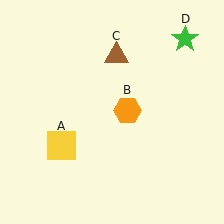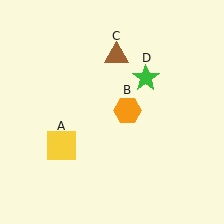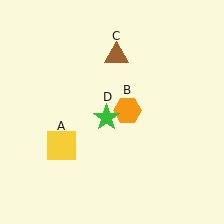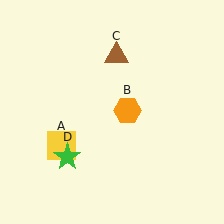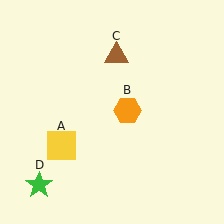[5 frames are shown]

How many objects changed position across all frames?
1 object changed position: green star (object D).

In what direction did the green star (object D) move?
The green star (object D) moved down and to the left.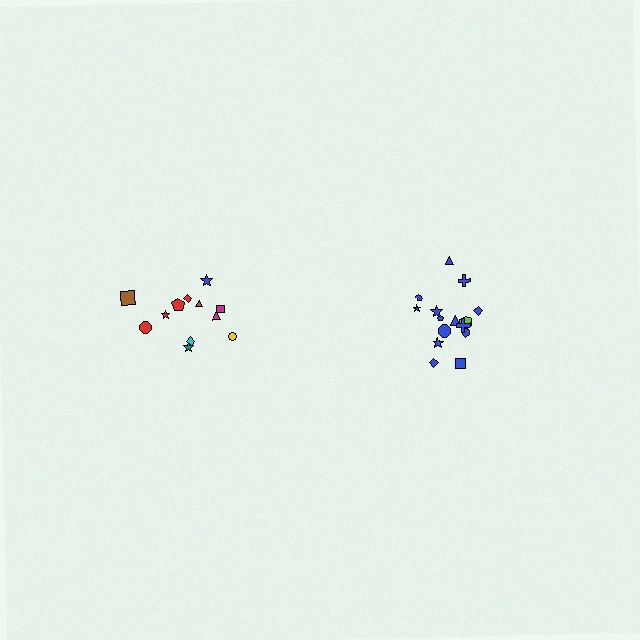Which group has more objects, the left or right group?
The right group.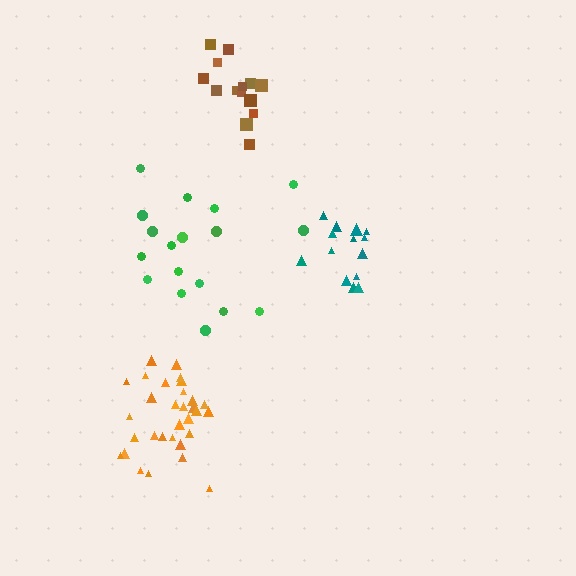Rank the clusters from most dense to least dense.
orange, brown, teal, green.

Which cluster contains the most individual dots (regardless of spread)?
Orange (31).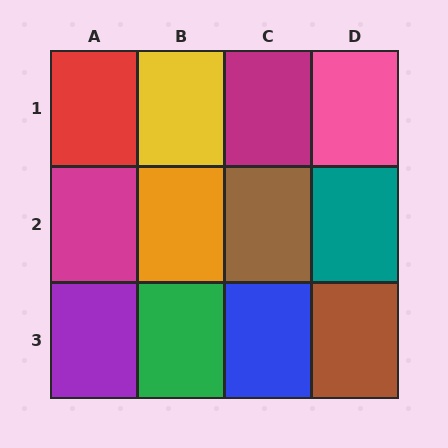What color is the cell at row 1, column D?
Pink.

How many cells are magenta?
2 cells are magenta.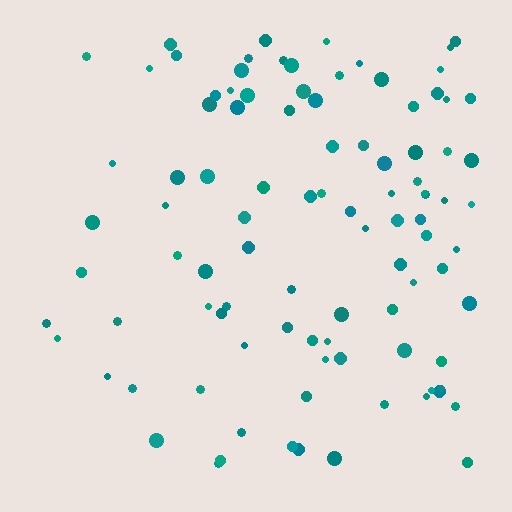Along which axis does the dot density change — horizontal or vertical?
Horizontal.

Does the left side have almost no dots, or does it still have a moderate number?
Still a moderate number, just noticeably fewer than the right.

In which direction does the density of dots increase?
From left to right, with the right side densest.